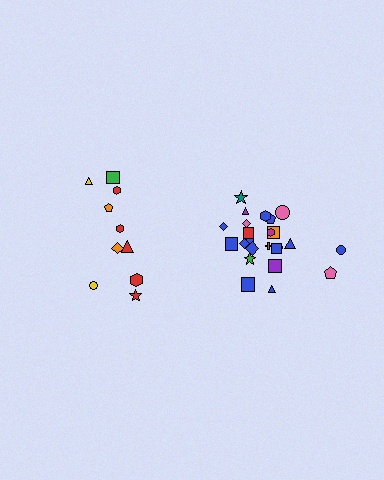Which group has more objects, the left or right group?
The right group.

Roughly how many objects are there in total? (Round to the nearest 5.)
Roughly 35 objects in total.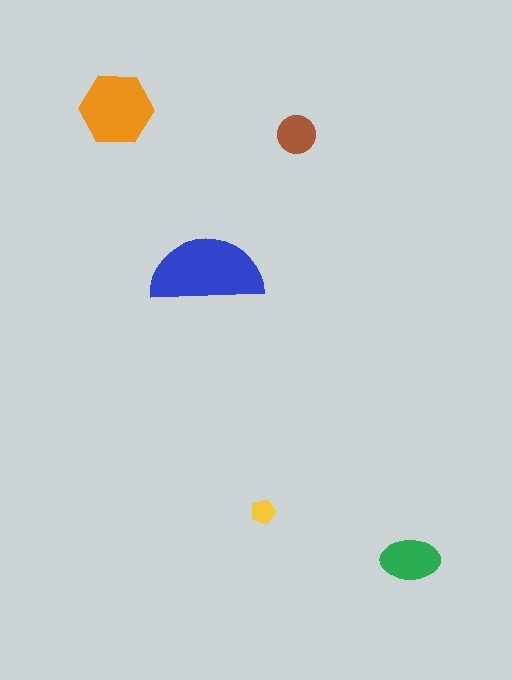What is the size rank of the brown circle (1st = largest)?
4th.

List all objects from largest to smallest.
The blue semicircle, the orange hexagon, the green ellipse, the brown circle, the yellow pentagon.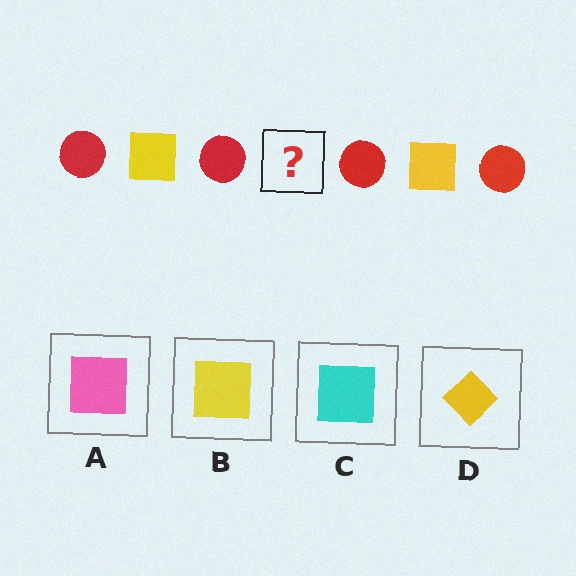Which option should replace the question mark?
Option B.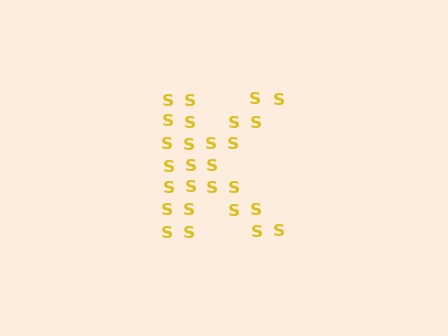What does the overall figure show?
The overall figure shows the letter K.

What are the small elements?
The small elements are letter S's.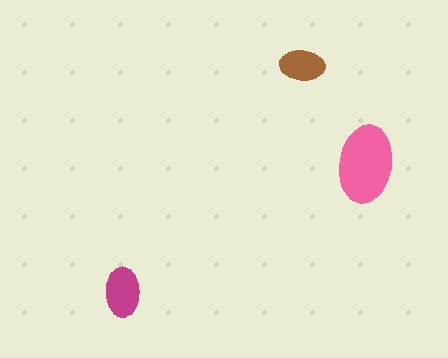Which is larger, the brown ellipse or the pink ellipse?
The pink one.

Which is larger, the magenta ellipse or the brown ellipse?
The magenta one.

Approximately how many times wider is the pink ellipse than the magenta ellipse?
About 1.5 times wider.